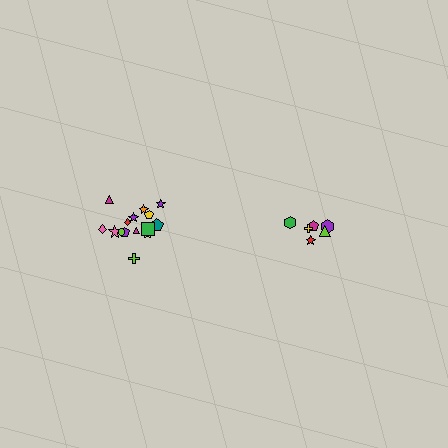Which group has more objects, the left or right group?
The left group.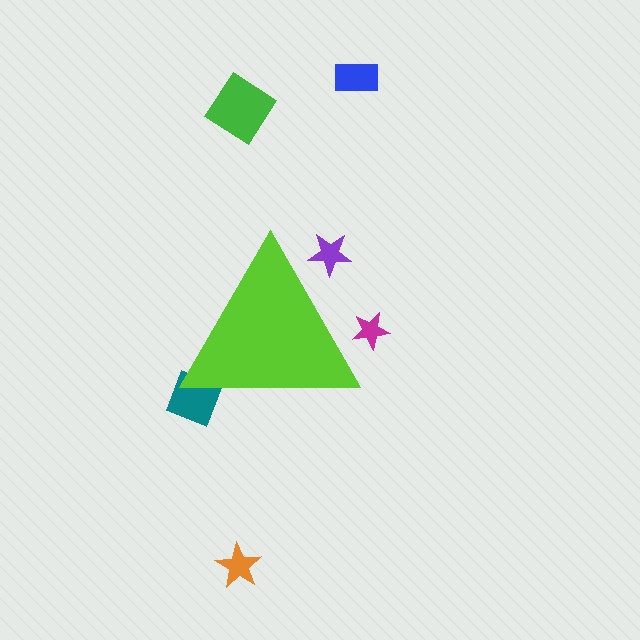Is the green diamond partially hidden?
No, the green diamond is fully visible.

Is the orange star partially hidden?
No, the orange star is fully visible.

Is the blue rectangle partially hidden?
No, the blue rectangle is fully visible.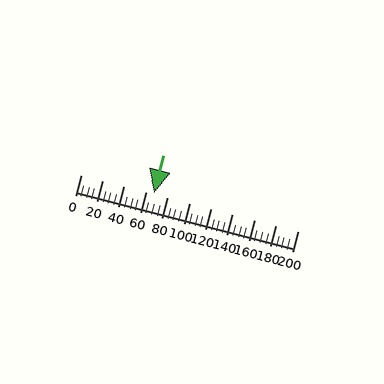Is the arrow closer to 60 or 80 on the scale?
The arrow is closer to 60.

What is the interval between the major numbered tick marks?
The major tick marks are spaced 20 units apart.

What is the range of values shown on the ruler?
The ruler shows values from 0 to 200.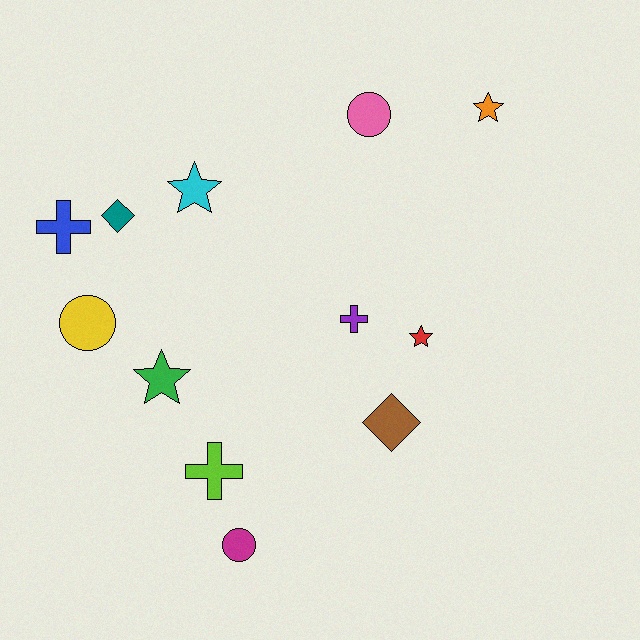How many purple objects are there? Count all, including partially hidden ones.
There is 1 purple object.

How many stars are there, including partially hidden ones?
There are 4 stars.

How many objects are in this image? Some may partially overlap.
There are 12 objects.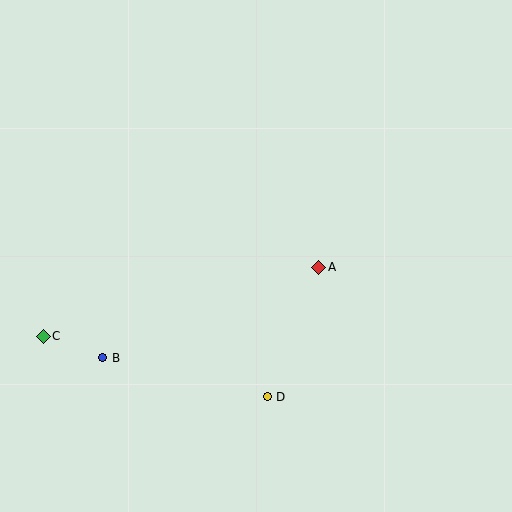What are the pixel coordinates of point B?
Point B is at (103, 358).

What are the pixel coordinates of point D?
Point D is at (267, 397).